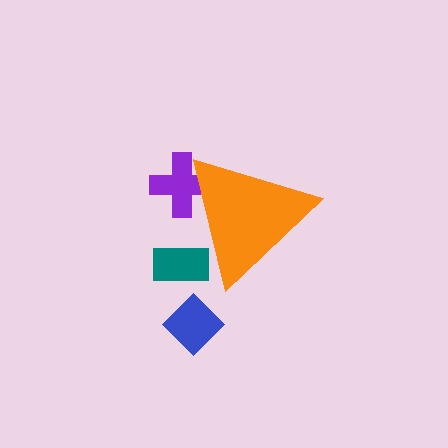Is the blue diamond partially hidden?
No, the blue diamond is fully visible.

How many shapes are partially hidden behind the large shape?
2 shapes are partially hidden.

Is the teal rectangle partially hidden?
Yes, the teal rectangle is partially hidden behind the orange triangle.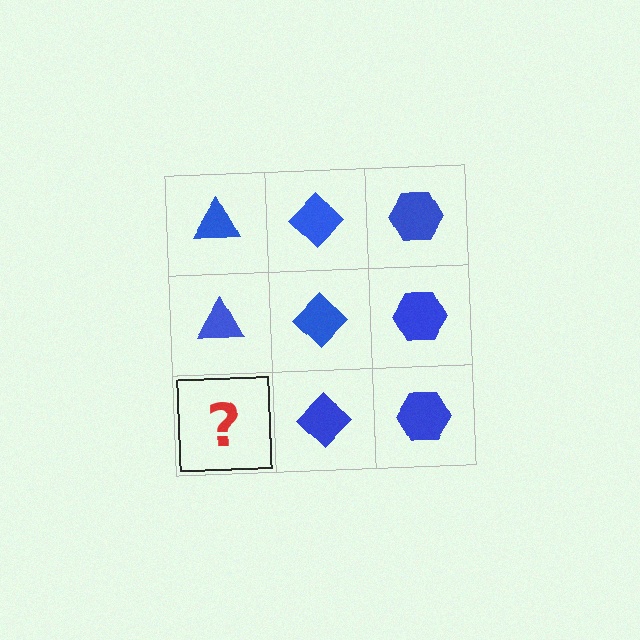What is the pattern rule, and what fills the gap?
The rule is that each column has a consistent shape. The gap should be filled with a blue triangle.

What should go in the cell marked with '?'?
The missing cell should contain a blue triangle.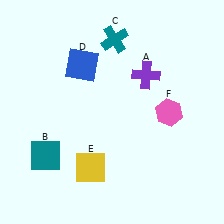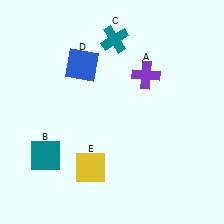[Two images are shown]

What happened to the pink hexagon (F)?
The pink hexagon (F) was removed in Image 2. It was in the bottom-right area of Image 1.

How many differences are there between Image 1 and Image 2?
There is 1 difference between the two images.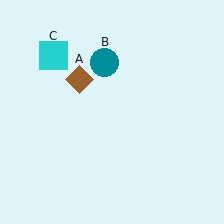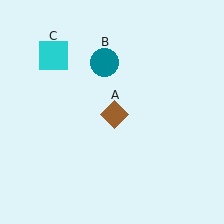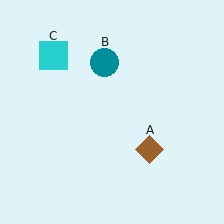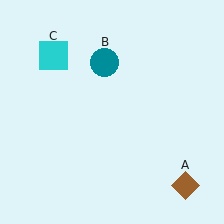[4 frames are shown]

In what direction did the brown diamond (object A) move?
The brown diamond (object A) moved down and to the right.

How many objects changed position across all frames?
1 object changed position: brown diamond (object A).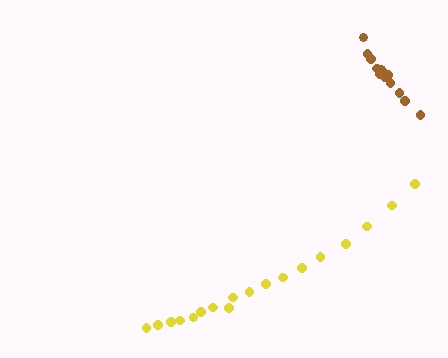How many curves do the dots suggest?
There are 2 distinct paths.